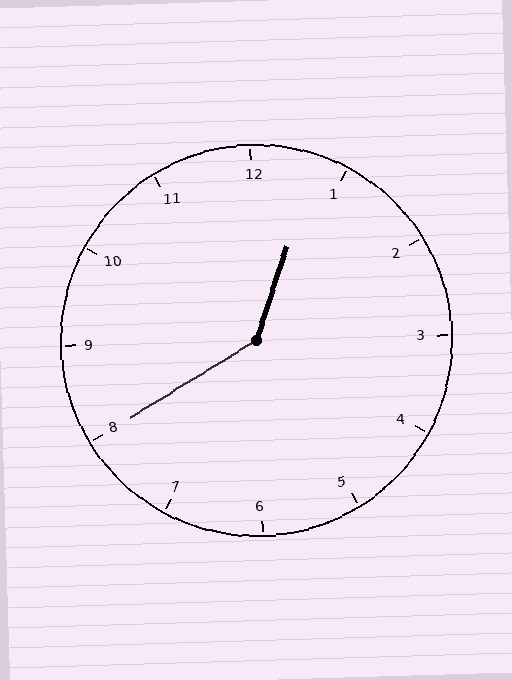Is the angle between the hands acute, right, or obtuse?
It is obtuse.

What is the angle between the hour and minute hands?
Approximately 140 degrees.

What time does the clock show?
12:40.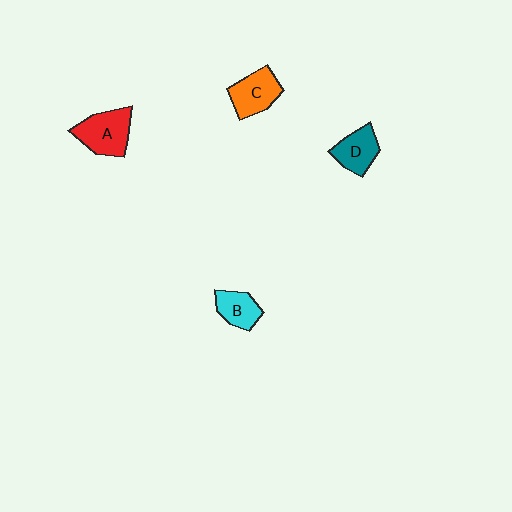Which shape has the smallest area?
Shape B (cyan).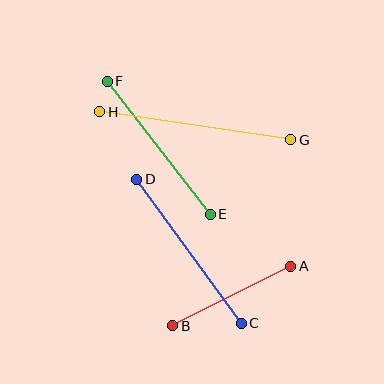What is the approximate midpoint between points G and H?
The midpoint is at approximately (195, 126) pixels.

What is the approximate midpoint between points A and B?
The midpoint is at approximately (232, 296) pixels.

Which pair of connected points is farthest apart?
Points G and H are farthest apart.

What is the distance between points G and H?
The distance is approximately 193 pixels.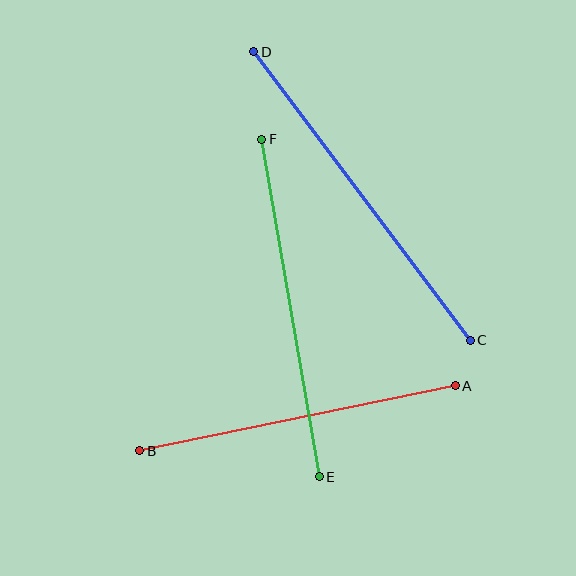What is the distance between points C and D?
The distance is approximately 361 pixels.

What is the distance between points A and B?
The distance is approximately 322 pixels.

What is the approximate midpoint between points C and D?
The midpoint is at approximately (362, 196) pixels.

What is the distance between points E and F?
The distance is approximately 342 pixels.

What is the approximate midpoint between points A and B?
The midpoint is at approximately (297, 418) pixels.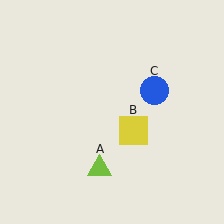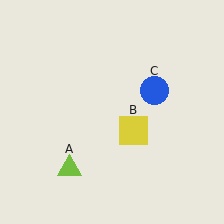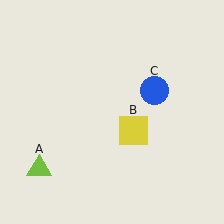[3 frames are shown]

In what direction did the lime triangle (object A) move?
The lime triangle (object A) moved left.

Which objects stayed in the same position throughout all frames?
Yellow square (object B) and blue circle (object C) remained stationary.